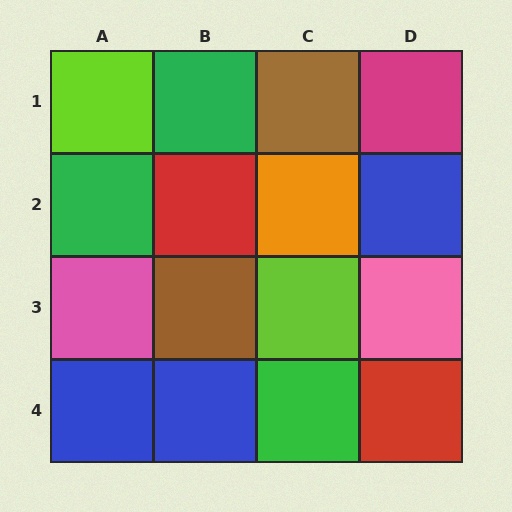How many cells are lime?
2 cells are lime.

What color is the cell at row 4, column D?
Red.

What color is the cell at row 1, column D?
Magenta.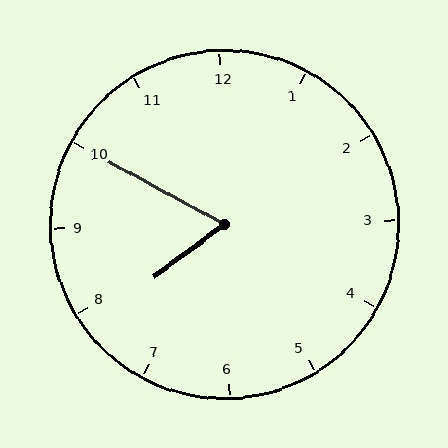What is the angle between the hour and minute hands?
Approximately 65 degrees.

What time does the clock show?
7:50.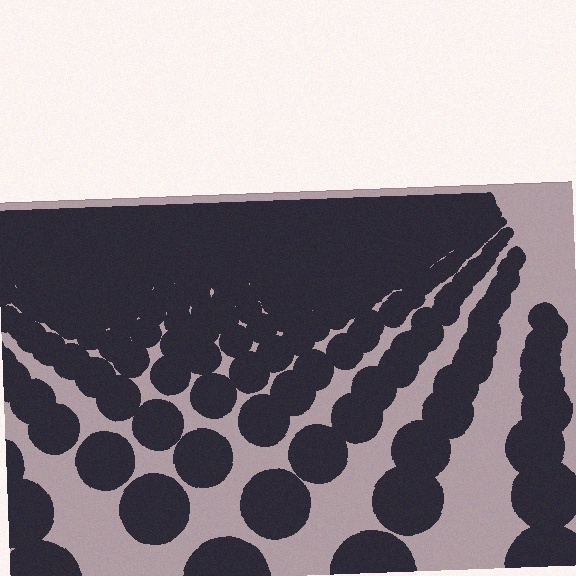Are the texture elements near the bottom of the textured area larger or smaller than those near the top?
Larger. Near the bottom, elements are closer to the viewer and appear at a bigger on-screen size.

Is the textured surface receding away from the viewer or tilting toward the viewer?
The surface is receding away from the viewer. Texture elements get smaller and denser toward the top.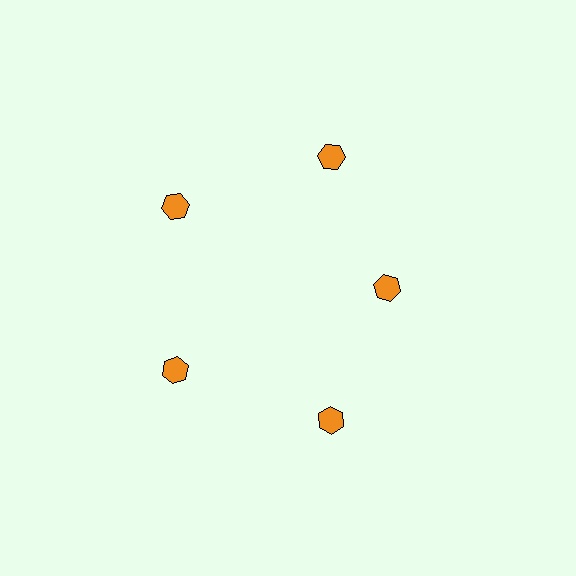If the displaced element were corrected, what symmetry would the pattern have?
It would have 5-fold rotational symmetry — the pattern would map onto itself every 72 degrees.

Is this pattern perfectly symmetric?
No. The 5 orange hexagons are arranged in a ring, but one element near the 3 o'clock position is pulled inward toward the center, breaking the 5-fold rotational symmetry.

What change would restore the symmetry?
The symmetry would be restored by moving it outward, back onto the ring so that all 5 hexagons sit at equal angles and equal distance from the center.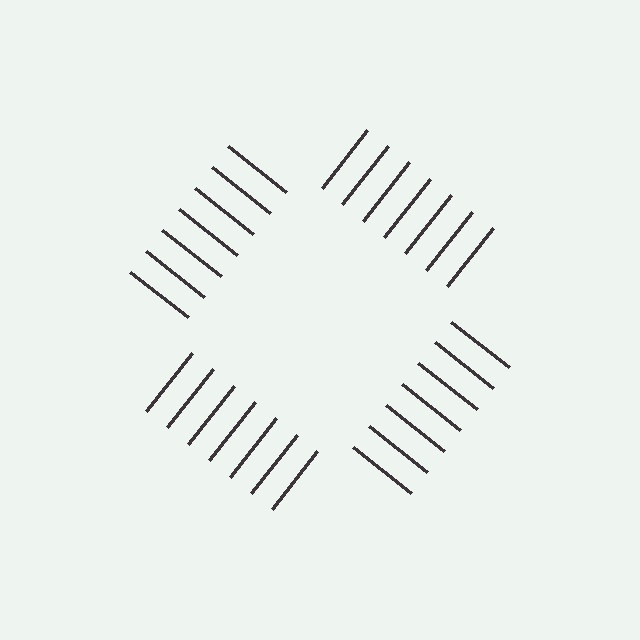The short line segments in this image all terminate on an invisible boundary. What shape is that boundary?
An illusory square — the line segments terminate on its edges but no continuous stroke is drawn.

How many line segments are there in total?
28 — 7 along each of the 4 edges.